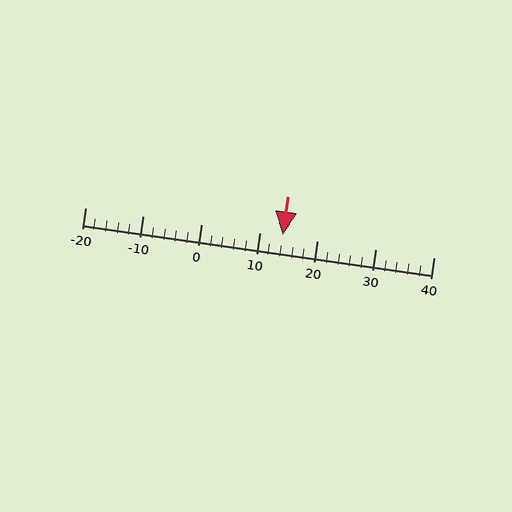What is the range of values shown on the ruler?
The ruler shows values from -20 to 40.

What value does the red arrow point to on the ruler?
The red arrow points to approximately 14.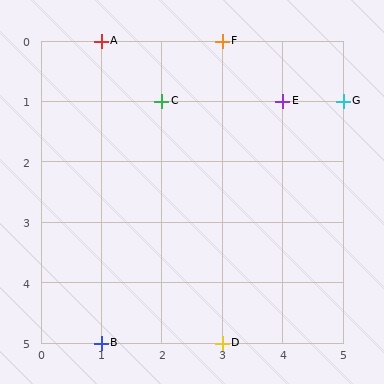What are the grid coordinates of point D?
Point D is at grid coordinates (3, 5).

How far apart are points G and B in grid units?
Points G and B are 4 columns and 4 rows apart (about 5.7 grid units diagonally).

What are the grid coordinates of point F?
Point F is at grid coordinates (3, 0).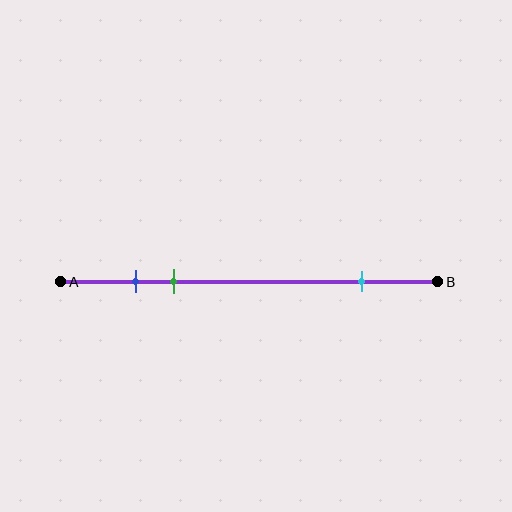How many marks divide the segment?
There are 3 marks dividing the segment.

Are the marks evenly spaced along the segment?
No, the marks are not evenly spaced.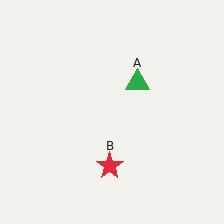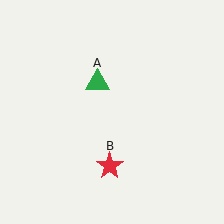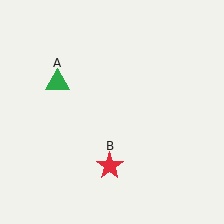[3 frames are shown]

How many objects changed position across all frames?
1 object changed position: green triangle (object A).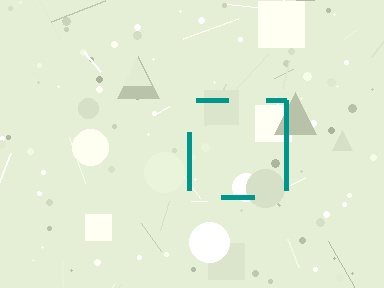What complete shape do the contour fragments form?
The contour fragments form a square.